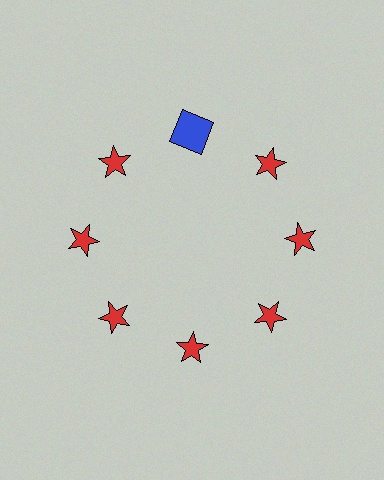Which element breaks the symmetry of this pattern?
The blue square at roughly the 12 o'clock position breaks the symmetry. All other shapes are red stars.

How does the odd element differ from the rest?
It differs in both color (blue instead of red) and shape (square instead of star).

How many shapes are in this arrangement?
There are 8 shapes arranged in a ring pattern.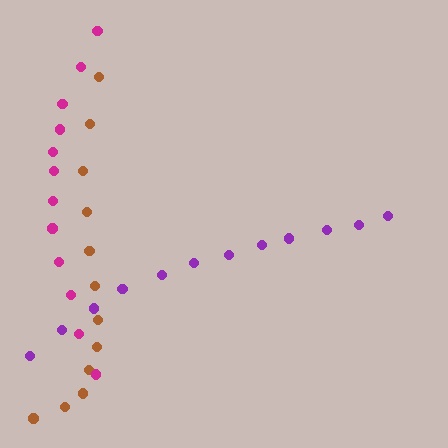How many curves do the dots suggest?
There are 3 distinct paths.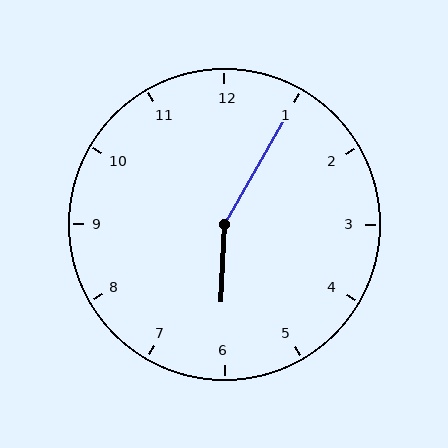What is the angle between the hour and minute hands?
Approximately 152 degrees.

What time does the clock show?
6:05.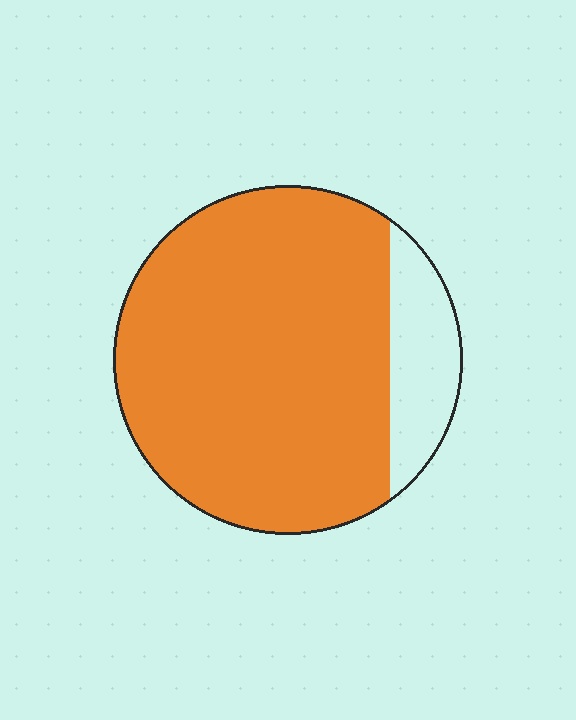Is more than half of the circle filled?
Yes.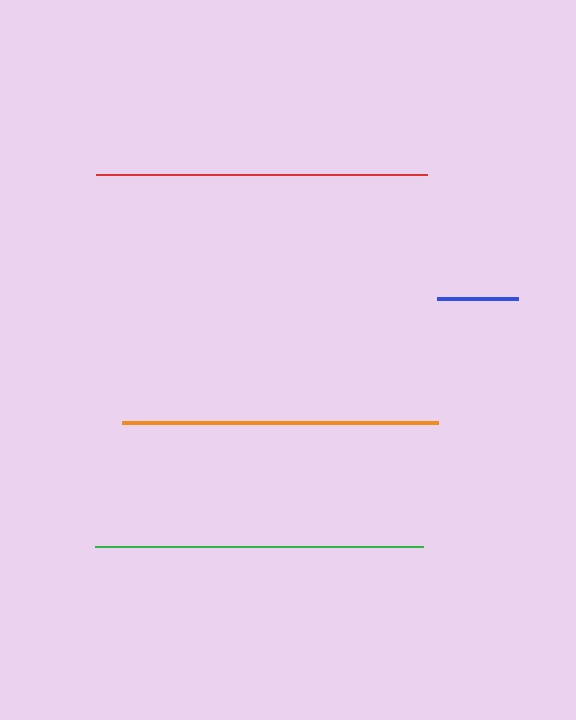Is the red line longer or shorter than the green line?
The red line is longer than the green line.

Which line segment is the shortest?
The blue line is the shortest at approximately 81 pixels.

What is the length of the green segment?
The green segment is approximately 329 pixels long.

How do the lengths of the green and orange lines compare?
The green and orange lines are approximately the same length.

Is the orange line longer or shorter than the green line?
The green line is longer than the orange line.